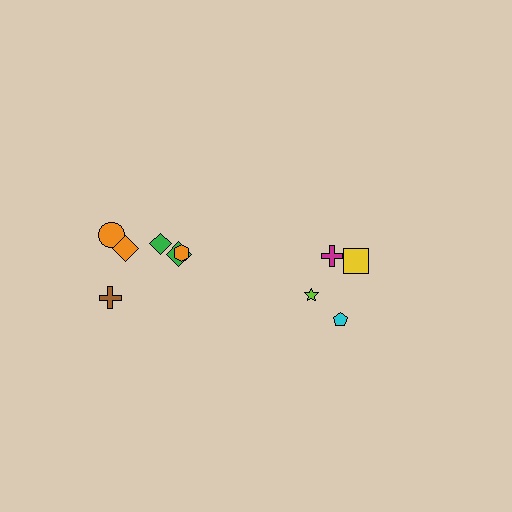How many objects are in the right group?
There are 4 objects.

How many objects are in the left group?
There are 6 objects.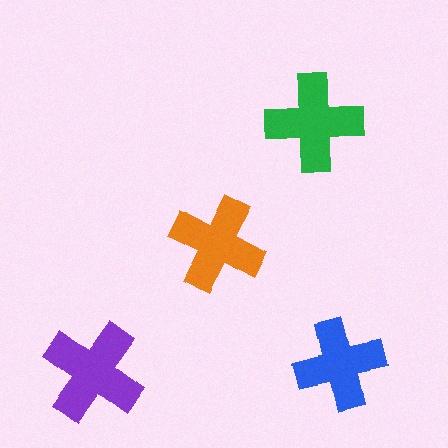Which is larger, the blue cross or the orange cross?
The orange one.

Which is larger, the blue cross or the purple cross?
The purple one.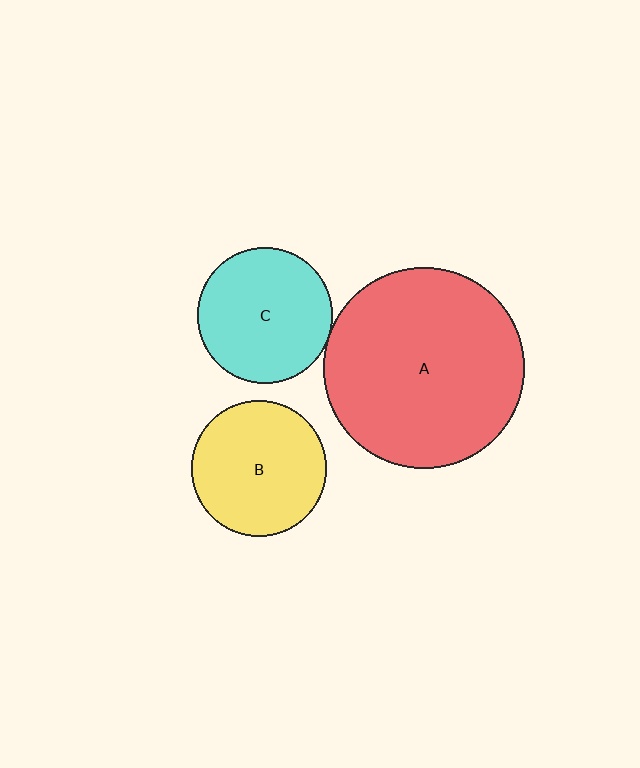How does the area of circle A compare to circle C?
Approximately 2.2 times.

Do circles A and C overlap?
Yes.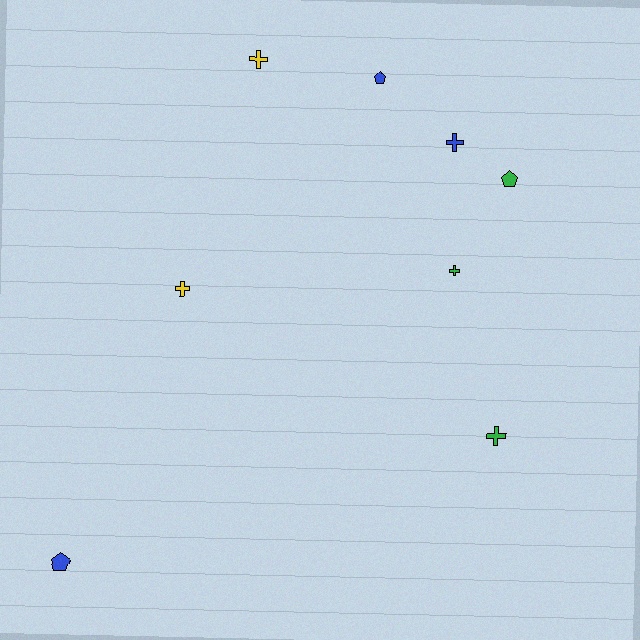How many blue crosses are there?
There is 1 blue cross.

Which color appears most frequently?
Green, with 3 objects.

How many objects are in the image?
There are 8 objects.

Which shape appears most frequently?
Cross, with 5 objects.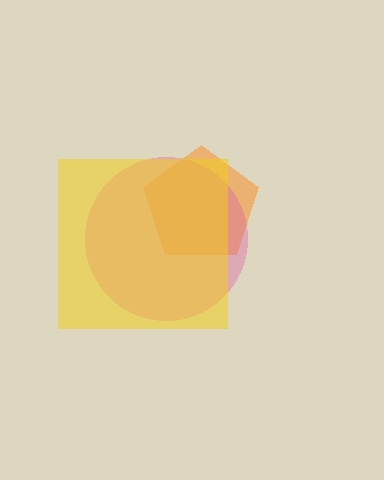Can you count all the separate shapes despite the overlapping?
Yes, there are 3 separate shapes.